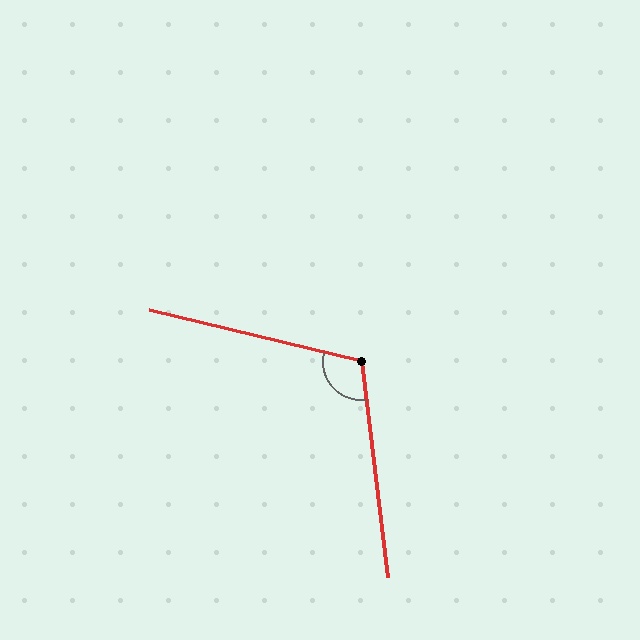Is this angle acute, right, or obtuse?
It is obtuse.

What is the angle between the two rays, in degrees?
Approximately 111 degrees.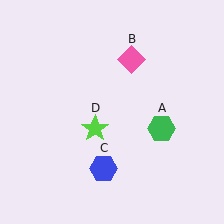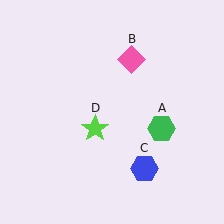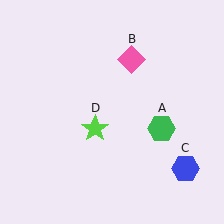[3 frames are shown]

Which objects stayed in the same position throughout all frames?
Green hexagon (object A) and pink diamond (object B) and lime star (object D) remained stationary.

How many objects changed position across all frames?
1 object changed position: blue hexagon (object C).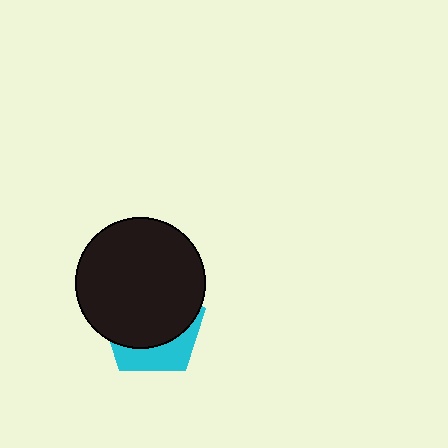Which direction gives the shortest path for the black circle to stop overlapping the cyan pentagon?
Moving up gives the shortest separation.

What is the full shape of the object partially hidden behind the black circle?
The partially hidden object is a cyan pentagon.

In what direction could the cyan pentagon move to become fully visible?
The cyan pentagon could move down. That would shift it out from behind the black circle entirely.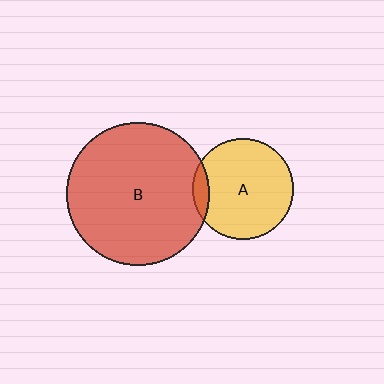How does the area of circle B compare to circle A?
Approximately 2.0 times.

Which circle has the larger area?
Circle B (red).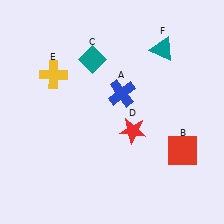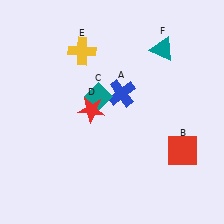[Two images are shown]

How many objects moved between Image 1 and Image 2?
3 objects moved between the two images.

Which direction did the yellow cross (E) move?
The yellow cross (E) moved right.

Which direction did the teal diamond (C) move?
The teal diamond (C) moved down.